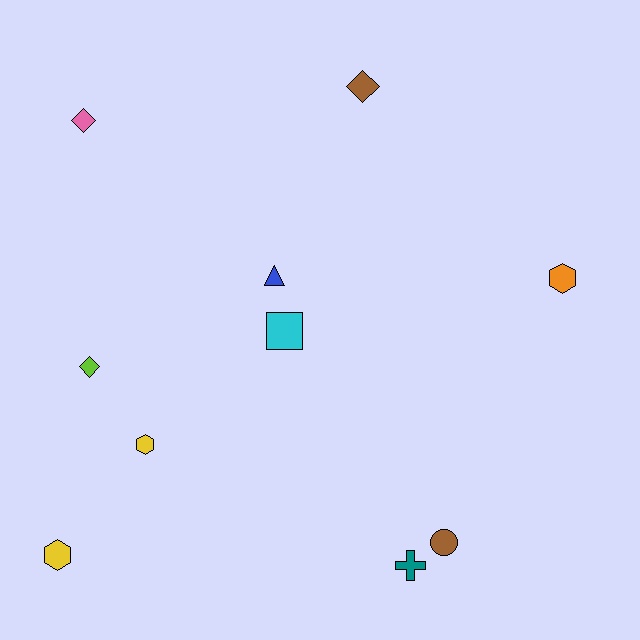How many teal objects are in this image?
There is 1 teal object.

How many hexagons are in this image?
There are 3 hexagons.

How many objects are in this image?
There are 10 objects.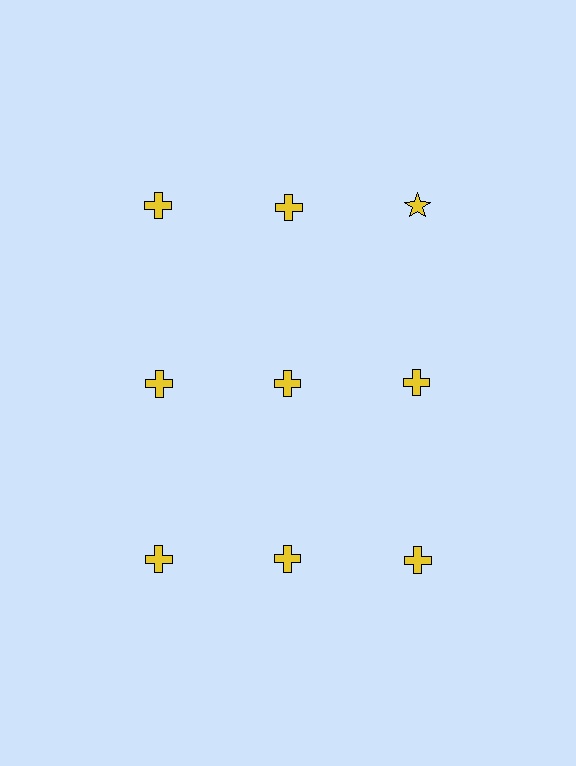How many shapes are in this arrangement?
There are 9 shapes arranged in a grid pattern.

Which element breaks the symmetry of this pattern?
The yellow star in the top row, center column breaks the symmetry. All other shapes are yellow crosses.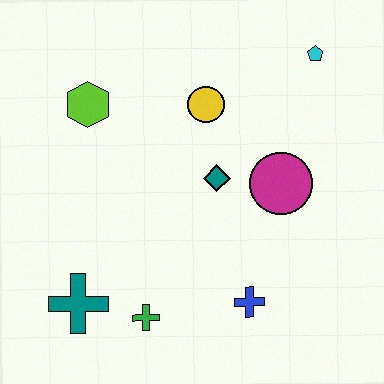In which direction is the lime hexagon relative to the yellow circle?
The lime hexagon is to the left of the yellow circle.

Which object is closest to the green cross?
The teal cross is closest to the green cross.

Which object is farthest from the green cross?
The cyan pentagon is farthest from the green cross.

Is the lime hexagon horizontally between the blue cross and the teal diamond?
No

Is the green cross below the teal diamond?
Yes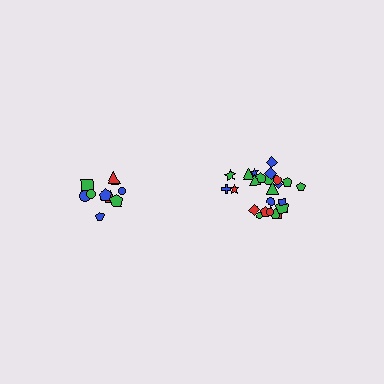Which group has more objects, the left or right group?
The right group.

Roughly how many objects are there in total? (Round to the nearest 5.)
Roughly 35 objects in total.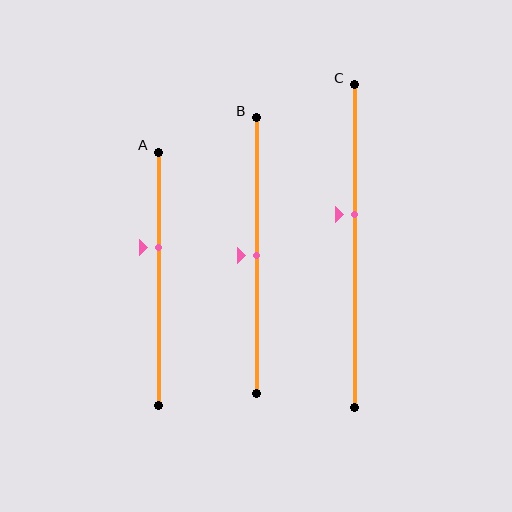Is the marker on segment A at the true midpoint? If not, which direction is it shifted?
No, the marker on segment A is shifted upward by about 13% of the segment length.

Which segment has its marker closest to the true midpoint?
Segment B has its marker closest to the true midpoint.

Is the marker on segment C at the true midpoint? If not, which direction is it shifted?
No, the marker on segment C is shifted upward by about 10% of the segment length.